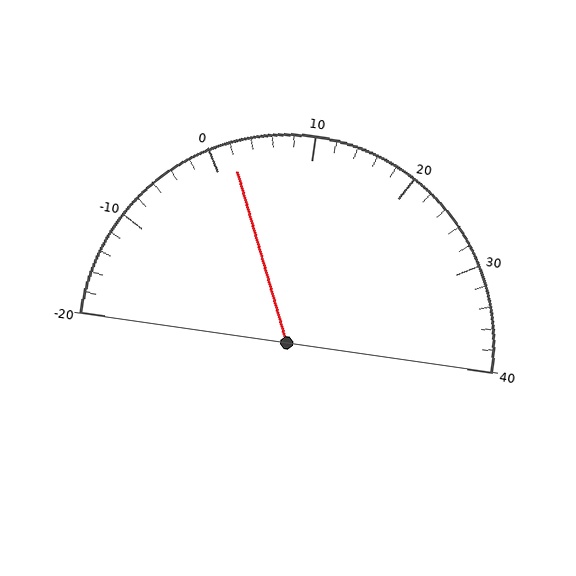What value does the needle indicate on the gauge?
The needle indicates approximately 2.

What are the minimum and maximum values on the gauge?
The gauge ranges from -20 to 40.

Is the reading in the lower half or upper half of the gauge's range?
The reading is in the lower half of the range (-20 to 40).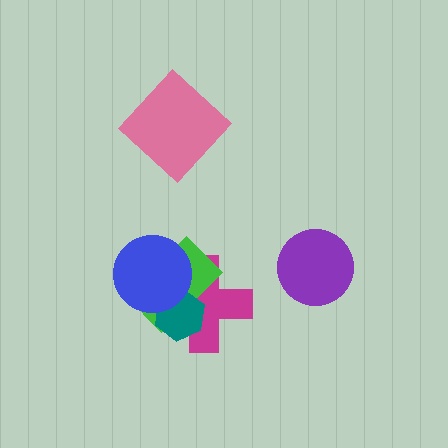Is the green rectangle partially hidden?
Yes, it is partially covered by another shape.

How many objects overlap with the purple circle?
0 objects overlap with the purple circle.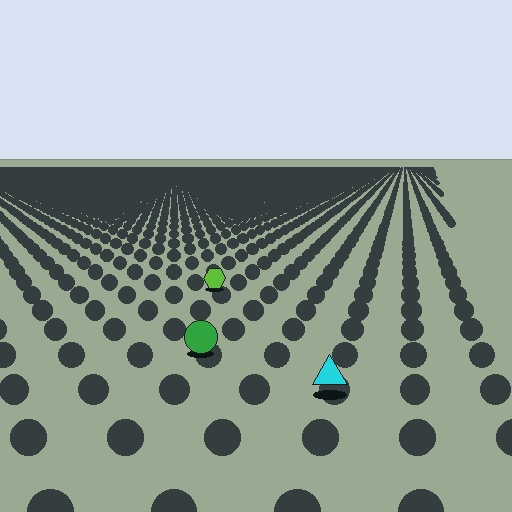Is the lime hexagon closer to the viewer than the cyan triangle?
No. The cyan triangle is closer — you can tell from the texture gradient: the ground texture is coarser near it.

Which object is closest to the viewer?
The cyan triangle is closest. The texture marks near it are larger and more spread out.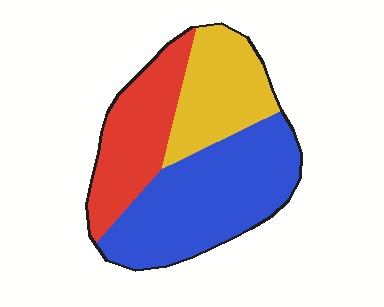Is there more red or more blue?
Blue.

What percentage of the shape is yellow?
Yellow covers around 25% of the shape.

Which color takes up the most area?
Blue, at roughly 45%.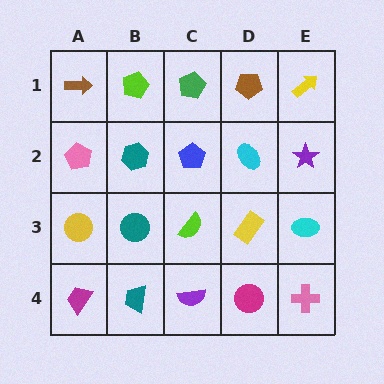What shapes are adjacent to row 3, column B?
A teal hexagon (row 2, column B), a teal trapezoid (row 4, column B), a yellow circle (row 3, column A), a lime semicircle (row 3, column C).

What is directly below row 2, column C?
A lime semicircle.